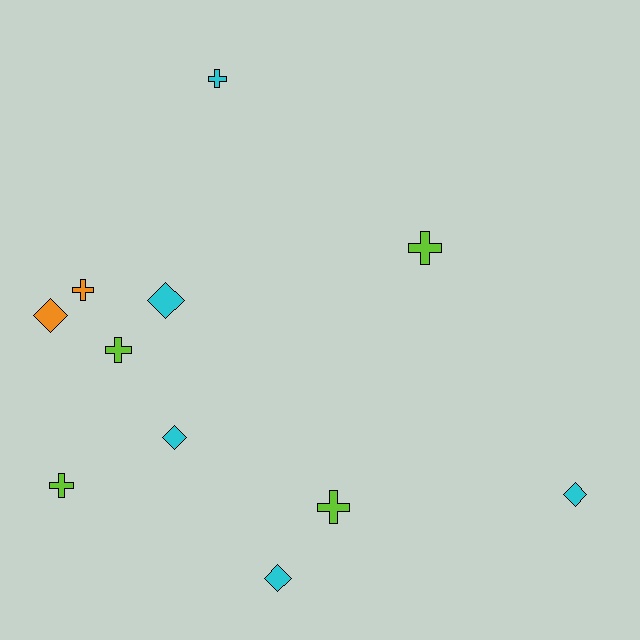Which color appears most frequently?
Cyan, with 5 objects.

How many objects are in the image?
There are 11 objects.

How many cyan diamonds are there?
There are 4 cyan diamonds.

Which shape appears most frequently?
Cross, with 6 objects.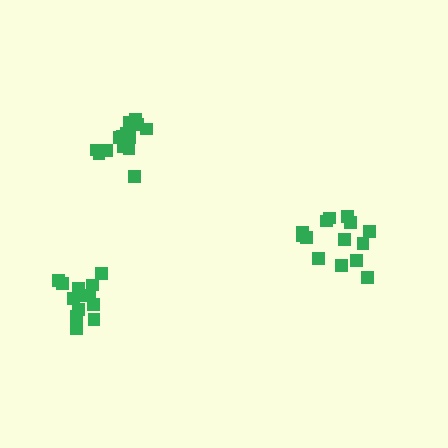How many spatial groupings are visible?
There are 3 spatial groupings.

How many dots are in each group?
Group 1: 13 dots, Group 2: 14 dots, Group 3: 14 dots (41 total).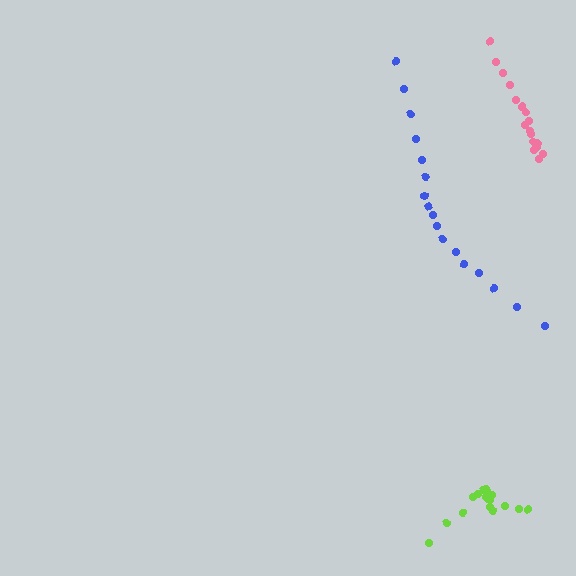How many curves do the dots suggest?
There are 3 distinct paths.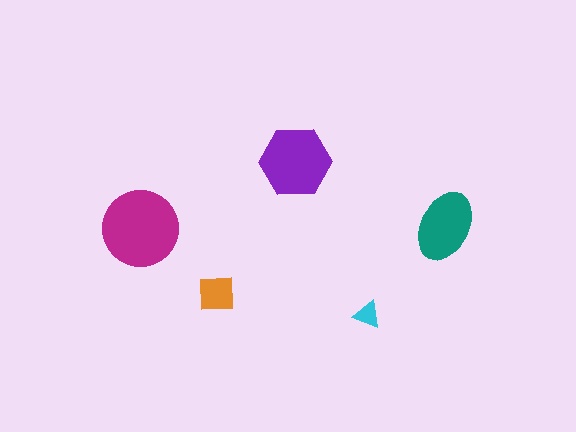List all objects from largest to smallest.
The magenta circle, the purple hexagon, the teal ellipse, the orange square, the cyan triangle.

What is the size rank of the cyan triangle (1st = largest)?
5th.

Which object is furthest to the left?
The magenta circle is leftmost.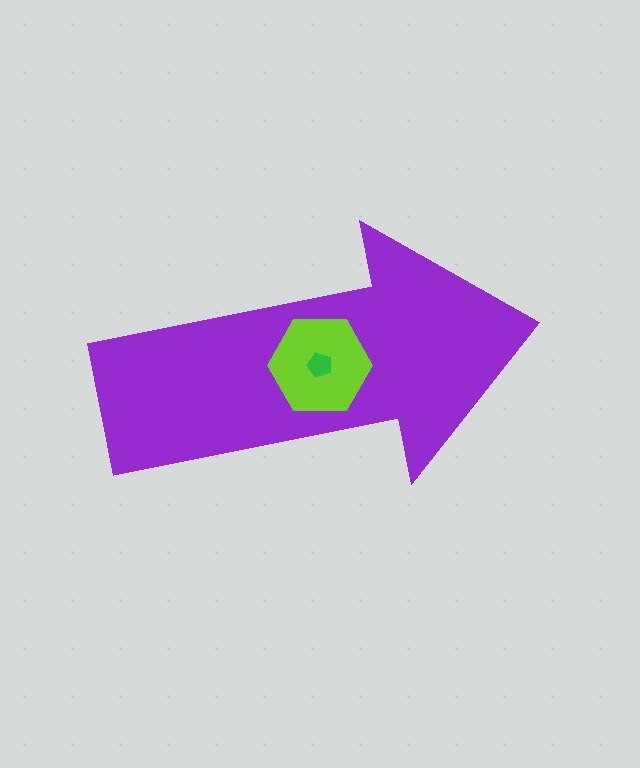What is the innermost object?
The green pentagon.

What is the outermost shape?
The purple arrow.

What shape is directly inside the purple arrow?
The lime hexagon.